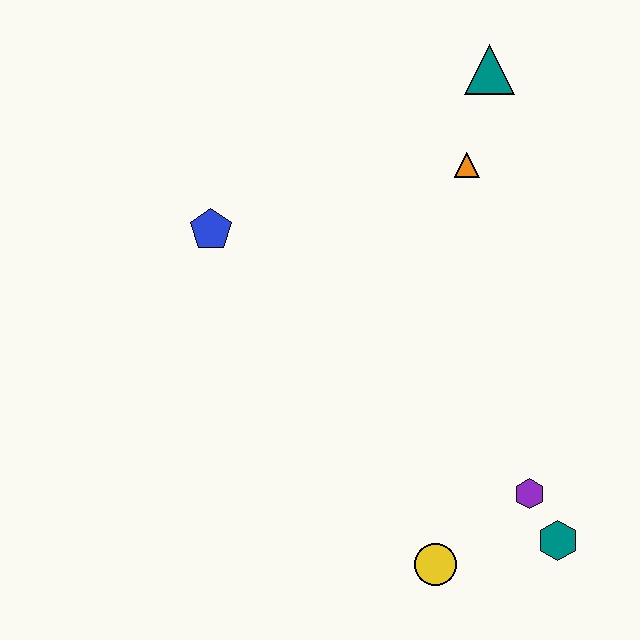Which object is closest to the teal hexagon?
The purple hexagon is closest to the teal hexagon.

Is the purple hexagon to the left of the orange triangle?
No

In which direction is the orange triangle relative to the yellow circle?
The orange triangle is above the yellow circle.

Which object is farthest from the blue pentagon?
The teal hexagon is farthest from the blue pentagon.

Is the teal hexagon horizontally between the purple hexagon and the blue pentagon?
No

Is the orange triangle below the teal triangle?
Yes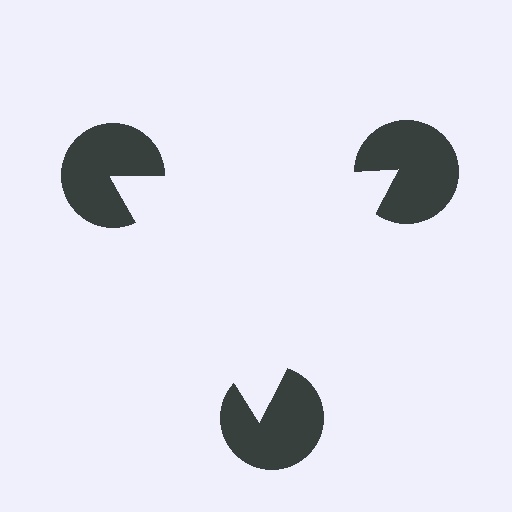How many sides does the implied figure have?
3 sides.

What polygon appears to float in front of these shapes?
An illusory triangle — its edges are inferred from the aligned wedge cuts in the pac-man discs, not physically drawn.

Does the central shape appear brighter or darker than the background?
It typically appears slightly brighter than the background, even though no actual brightness change is drawn.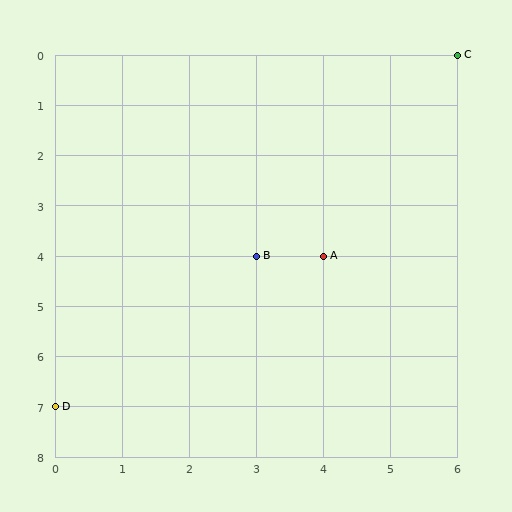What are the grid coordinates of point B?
Point B is at grid coordinates (3, 4).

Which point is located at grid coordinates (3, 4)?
Point B is at (3, 4).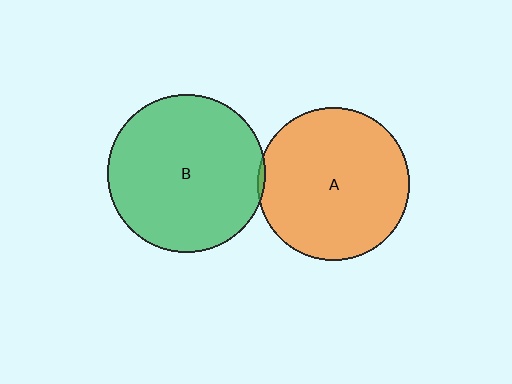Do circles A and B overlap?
Yes.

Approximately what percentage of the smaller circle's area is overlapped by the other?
Approximately 5%.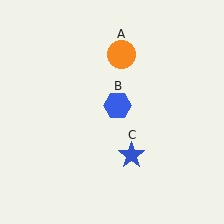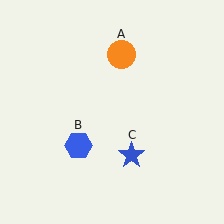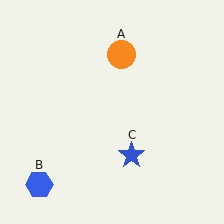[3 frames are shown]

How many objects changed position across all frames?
1 object changed position: blue hexagon (object B).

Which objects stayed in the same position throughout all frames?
Orange circle (object A) and blue star (object C) remained stationary.